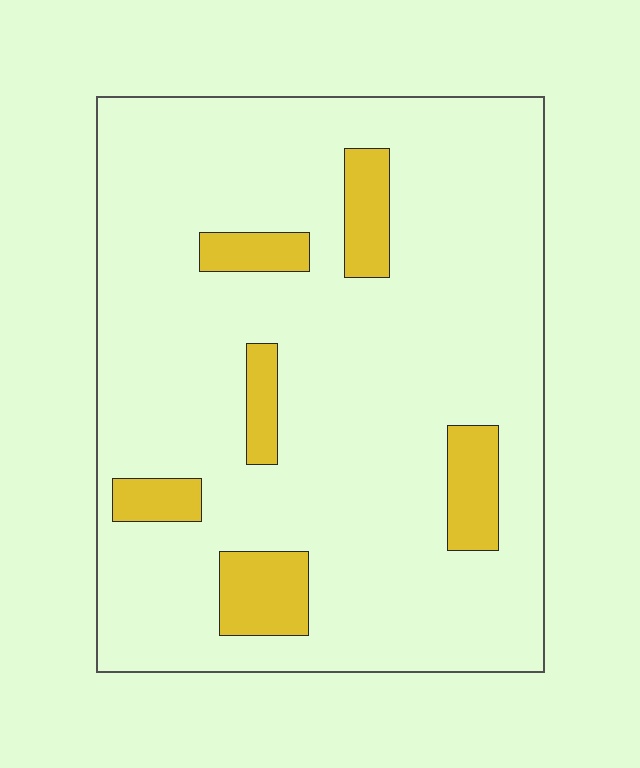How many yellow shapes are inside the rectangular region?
6.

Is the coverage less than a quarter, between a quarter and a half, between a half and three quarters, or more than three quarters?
Less than a quarter.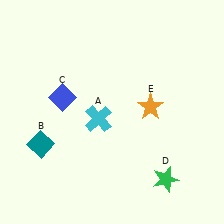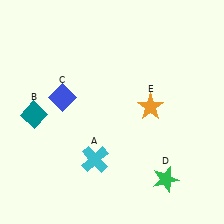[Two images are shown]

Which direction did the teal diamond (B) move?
The teal diamond (B) moved up.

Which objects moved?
The objects that moved are: the cyan cross (A), the teal diamond (B).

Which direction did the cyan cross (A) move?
The cyan cross (A) moved down.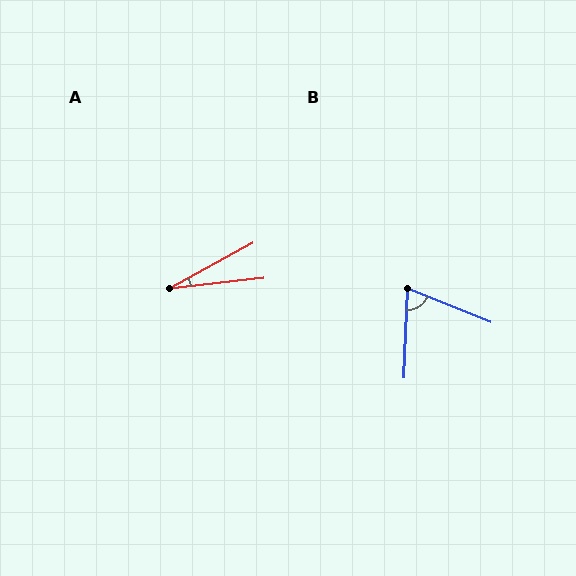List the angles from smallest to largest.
A (22°), B (70°).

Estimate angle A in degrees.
Approximately 22 degrees.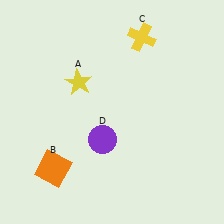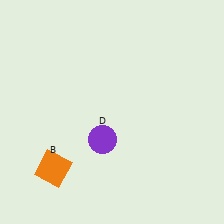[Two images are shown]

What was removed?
The yellow cross (C), the yellow star (A) were removed in Image 2.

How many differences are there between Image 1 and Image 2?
There are 2 differences between the two images.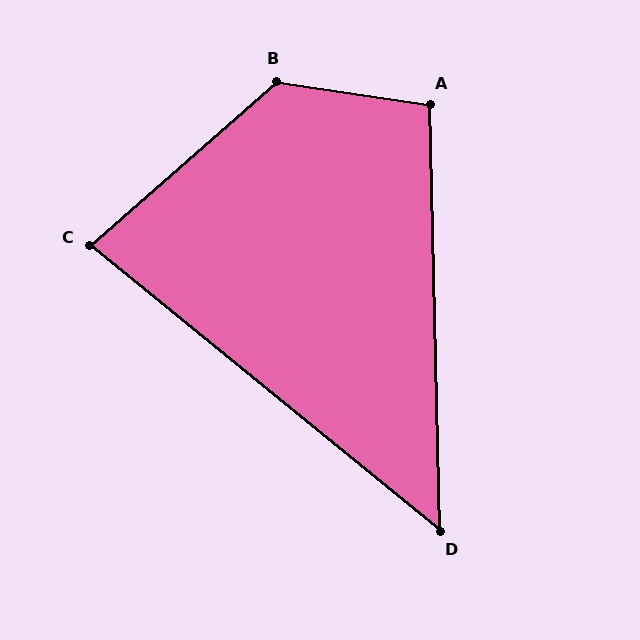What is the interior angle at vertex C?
Approximately 80 degrees (acute).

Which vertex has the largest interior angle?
B, at approximately 130 degrees.